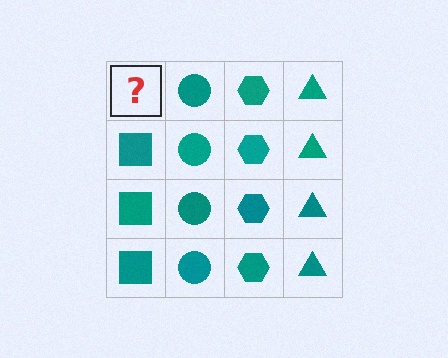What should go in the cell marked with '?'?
The missing cell should contain a teal square.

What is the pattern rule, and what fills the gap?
The rule is that each column has a consistent shape. The gap should be filled with a teal square.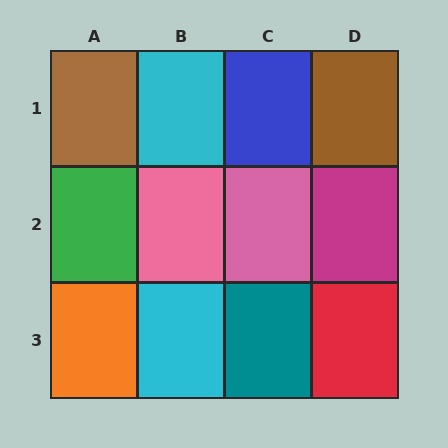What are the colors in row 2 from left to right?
Green, pink, pink, magenta.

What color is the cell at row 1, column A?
Brown.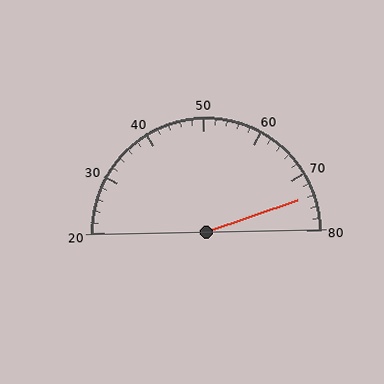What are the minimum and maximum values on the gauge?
The gauge ranges from 20 to 80.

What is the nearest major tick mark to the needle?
The nearest major tick mark is 70.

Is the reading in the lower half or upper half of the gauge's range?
The reading is in the upper half of the range (20 to 80).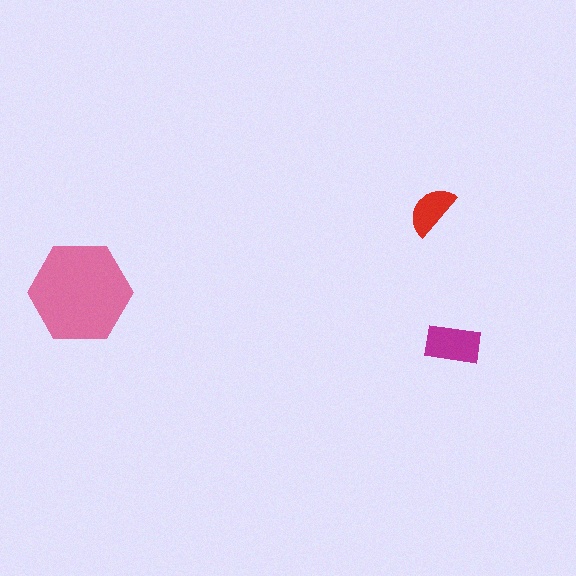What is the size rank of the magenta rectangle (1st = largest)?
2nd.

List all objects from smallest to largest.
The red semicircle, the magenta rectangle, the pink hexagon.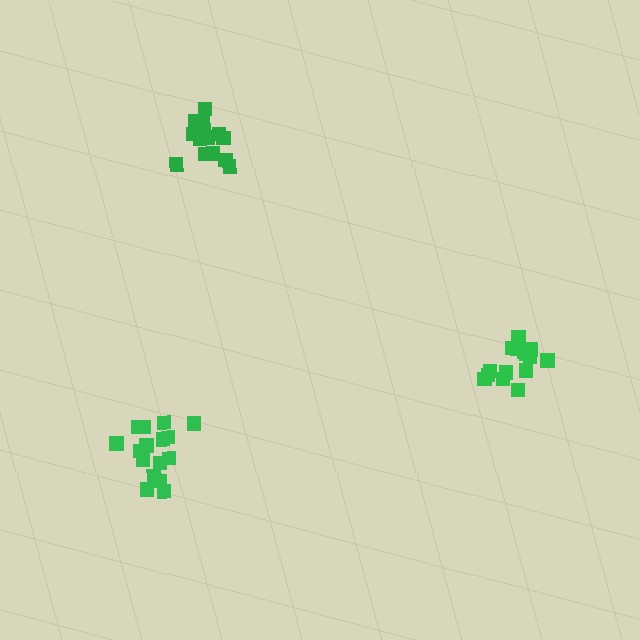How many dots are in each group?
Group 1: 15 dots, Group 2: 16 dots, Group 3: 14 dots (45 total).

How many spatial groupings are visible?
There are 3 spatial groupings.